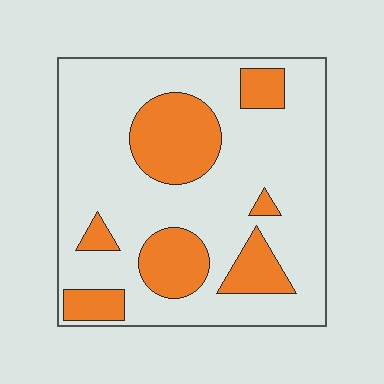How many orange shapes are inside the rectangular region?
7.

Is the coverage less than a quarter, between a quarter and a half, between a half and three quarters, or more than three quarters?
Between a quarter and a half.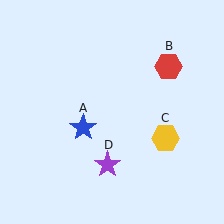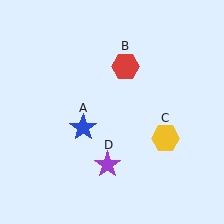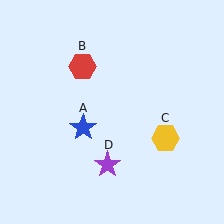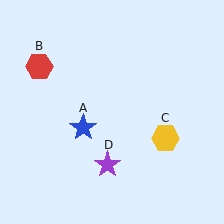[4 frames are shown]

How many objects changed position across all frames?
1 object changed position: red hexagon (object B).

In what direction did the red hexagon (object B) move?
The red hexagon (object B) moved left.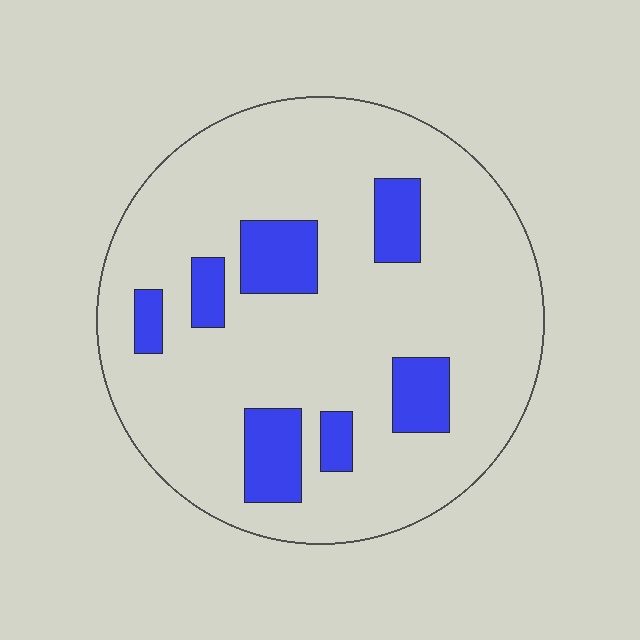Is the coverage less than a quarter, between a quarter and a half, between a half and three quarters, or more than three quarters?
Less than a quarter.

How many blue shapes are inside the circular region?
7.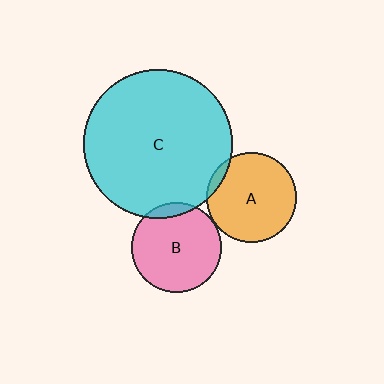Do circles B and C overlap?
Yes.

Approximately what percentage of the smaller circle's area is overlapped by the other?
Approximately 10%.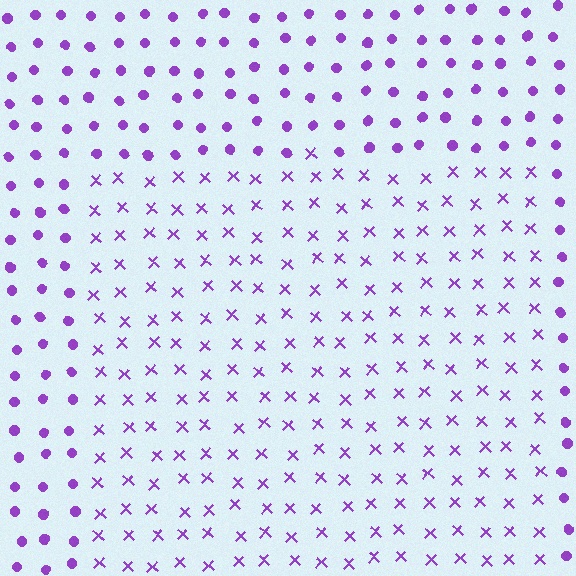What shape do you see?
I see a rectangle.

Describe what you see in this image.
The image is filled with small purple elements arranged in a uniform grid. A rectangle-shaped region contains X marks, while the surrounding area contains circles. The boundary is defined purely by the change in element shape.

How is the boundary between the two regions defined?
The boundary is defined by a change in element shape: X marks inside vs. circles outside. All elements share the same color and spacing.